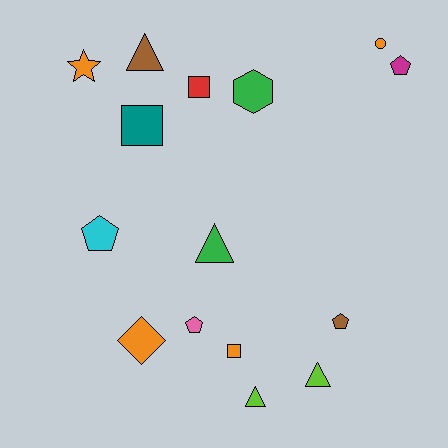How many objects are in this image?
There are 15 objects.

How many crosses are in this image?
There are no crosses.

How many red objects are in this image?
There is 1 red object.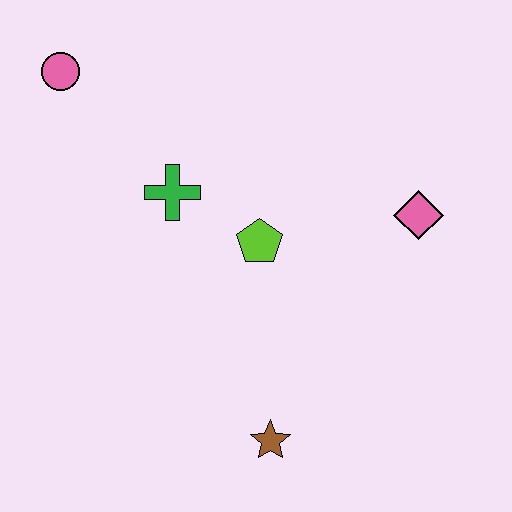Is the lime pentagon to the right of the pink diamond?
No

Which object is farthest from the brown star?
The pink circle is farthest from the brown star.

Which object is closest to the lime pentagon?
The green cross is closest to the lime pentagon.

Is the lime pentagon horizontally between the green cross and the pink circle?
No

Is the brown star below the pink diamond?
Yes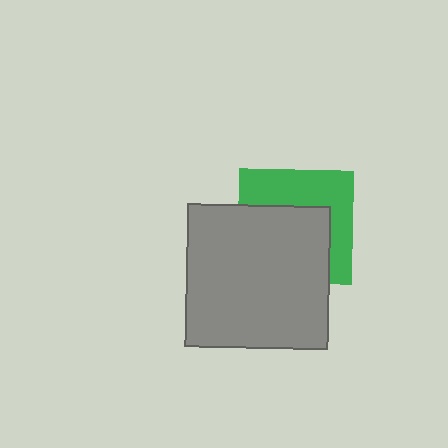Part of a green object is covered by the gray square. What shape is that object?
It is a square.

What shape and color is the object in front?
The object in front is a gray square.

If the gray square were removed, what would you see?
You would see the complete green square.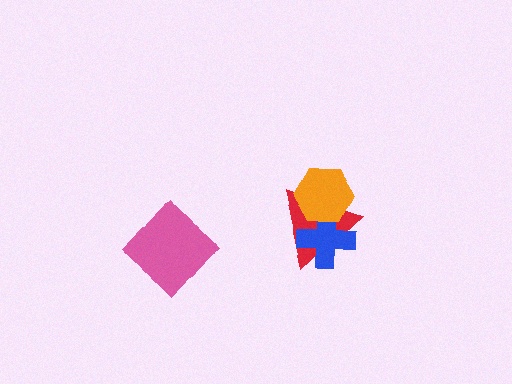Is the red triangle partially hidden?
Yes, it is partially covered by another shape.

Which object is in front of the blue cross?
The orange hexagon is in front of the blue cross.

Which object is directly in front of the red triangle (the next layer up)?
The blue cross is directly in front of the red triangle.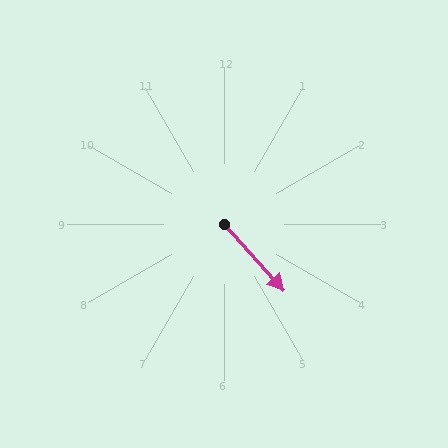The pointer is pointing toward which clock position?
Roughly 5 o'clock.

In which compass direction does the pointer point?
Southeast.